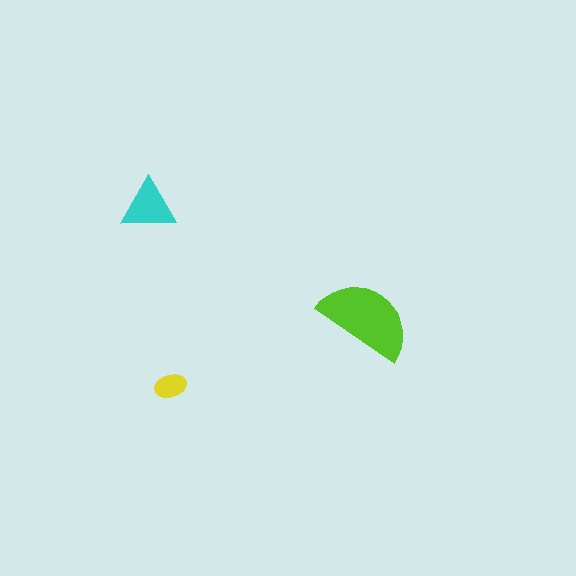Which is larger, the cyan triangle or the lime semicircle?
The lime semicircle.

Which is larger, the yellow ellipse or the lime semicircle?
The lime semicircle.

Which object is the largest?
The lime semicircle.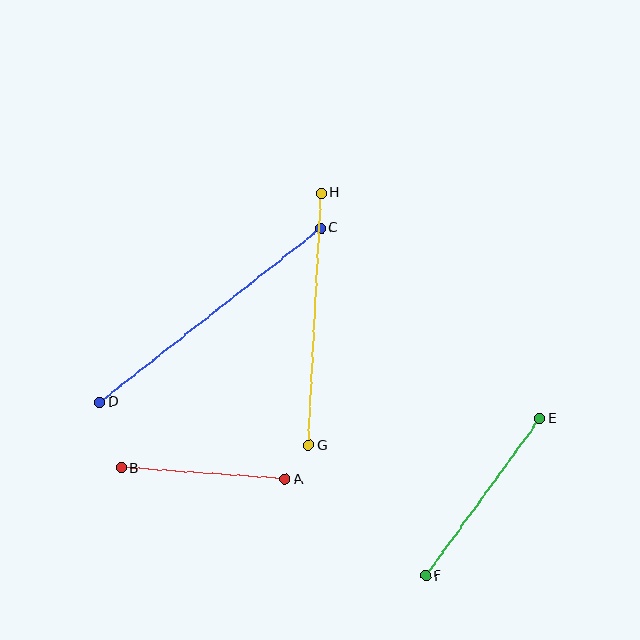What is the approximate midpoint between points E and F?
The midpoint is at approximately (483, 497) pixels.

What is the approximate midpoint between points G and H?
The midpoint is at approximately (315, 319) pixels.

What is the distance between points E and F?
The distance is approximately 194 pixels.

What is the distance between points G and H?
The distance is approximately 252 pixels.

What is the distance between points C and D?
The distance is approximately 281 pixels.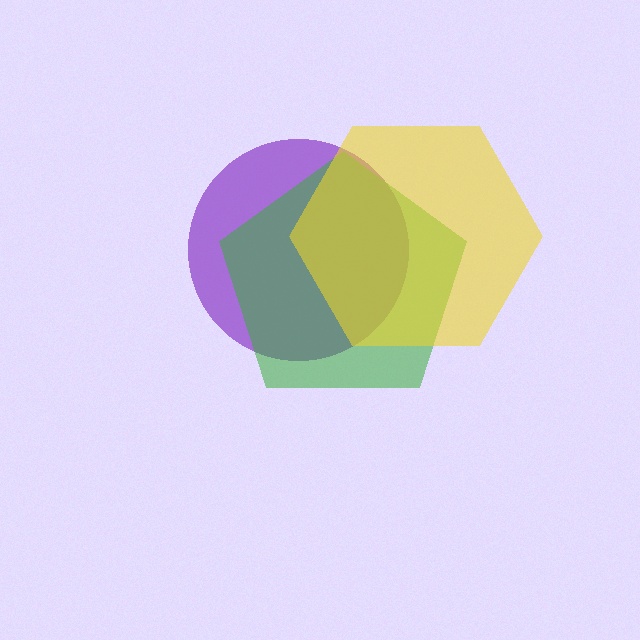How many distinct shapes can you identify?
There are 3 distinct shapes: a purple circle, a green pentagon, a yellow hexagon.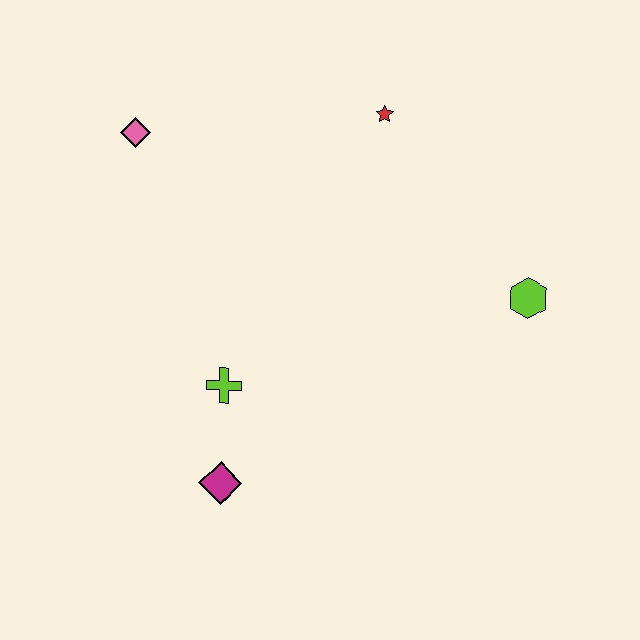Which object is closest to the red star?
The lime hexagon is closest to the red star.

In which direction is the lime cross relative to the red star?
The lime cross is below the red star.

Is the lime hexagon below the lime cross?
No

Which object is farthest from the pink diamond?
The lime hexagon is farthest from the pink diamond.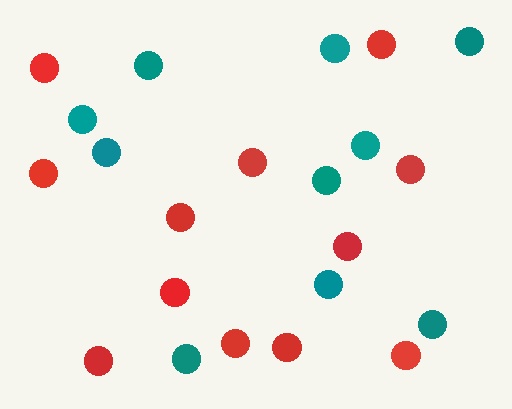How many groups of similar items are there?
There are 2 groups: one group of red circles (12) and one group of teal circles (10).